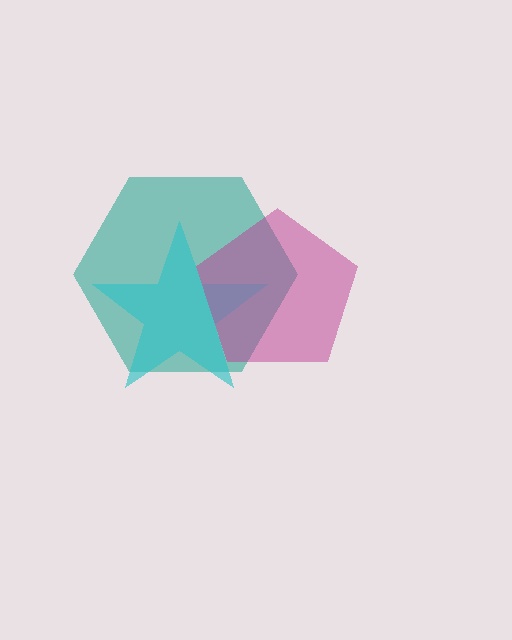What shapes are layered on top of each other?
The layered shapes are: a teal hexagon, a cyan star, a magenta pentagon.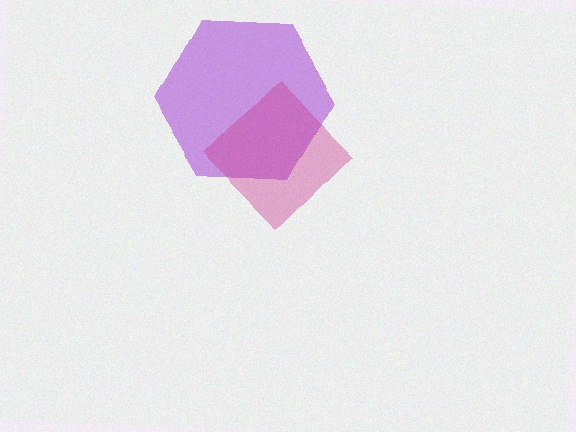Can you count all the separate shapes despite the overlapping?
Yes, there are 2 separate shapes.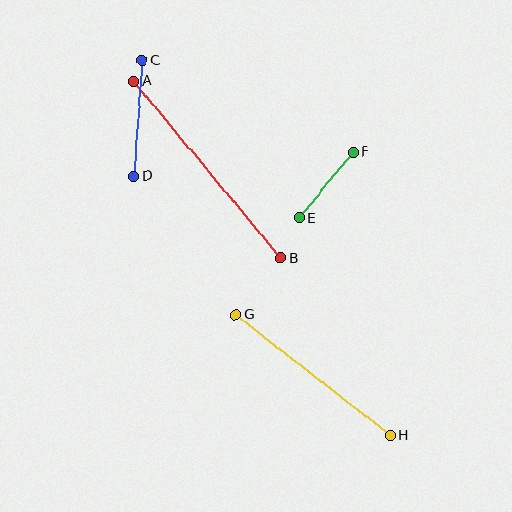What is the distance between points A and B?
The distance is approximately 230 pixels.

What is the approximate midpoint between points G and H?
The midpoint is at approximately (313, 375) pixels.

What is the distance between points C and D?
The distance is approximately 116 pixels.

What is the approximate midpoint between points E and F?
The midpoint is at approximately (326, 185) pixels.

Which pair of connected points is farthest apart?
Points A and B are farthest apart.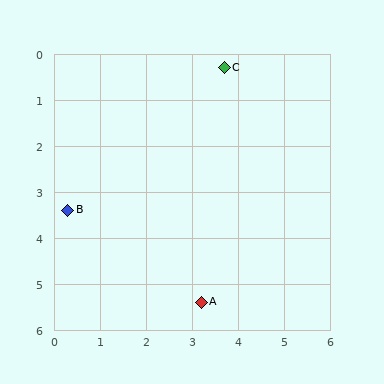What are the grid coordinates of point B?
Point B is at approximately (0.3, 3.4).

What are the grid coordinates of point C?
Point C is at approximately (3.7, 0.3).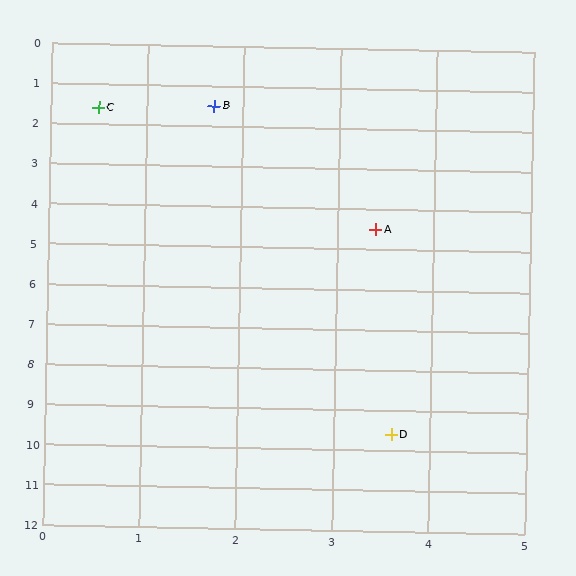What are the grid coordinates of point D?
Point D is at approximately (3.6, 9.6).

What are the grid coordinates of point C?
Point C is at approximately (0.5, 1.6).